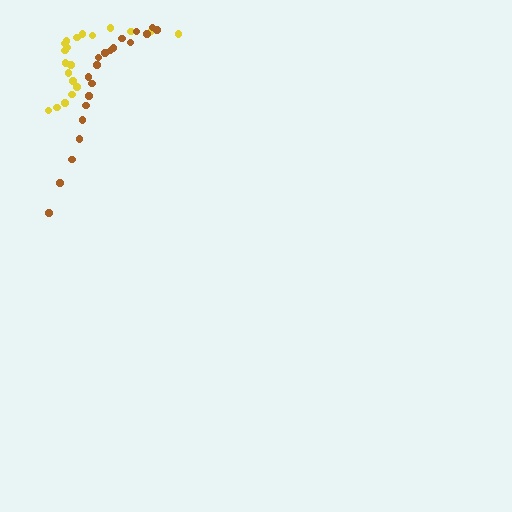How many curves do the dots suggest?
There are 2 distinct paths.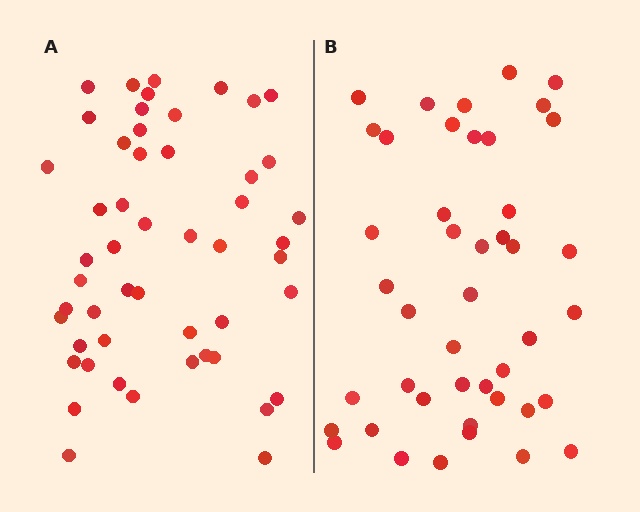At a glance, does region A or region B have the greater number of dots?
Region A (the left region) has more dots.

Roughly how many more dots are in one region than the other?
Region A has roughly 8 or so more dots than region B.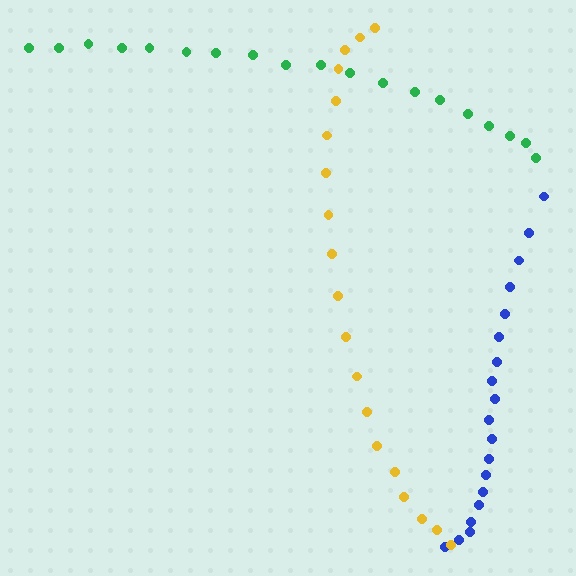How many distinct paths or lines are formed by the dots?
There are 3 distinct paths.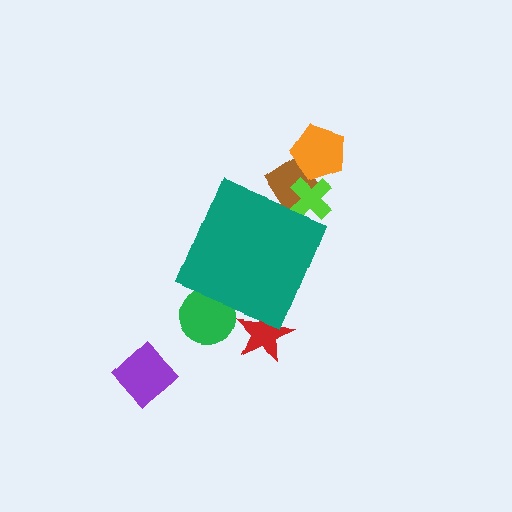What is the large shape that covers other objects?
A teal diamond.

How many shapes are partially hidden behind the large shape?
4 shapes are partially hidden.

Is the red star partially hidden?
Yes, the red star is partially hidden behind the teal diamond.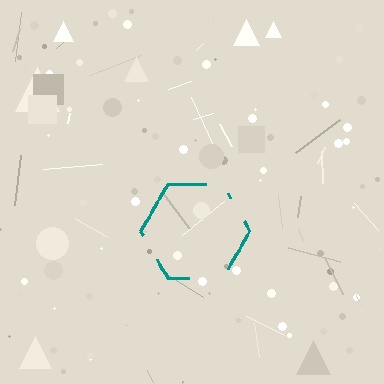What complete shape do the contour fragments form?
The contour fragments form a hexagon.